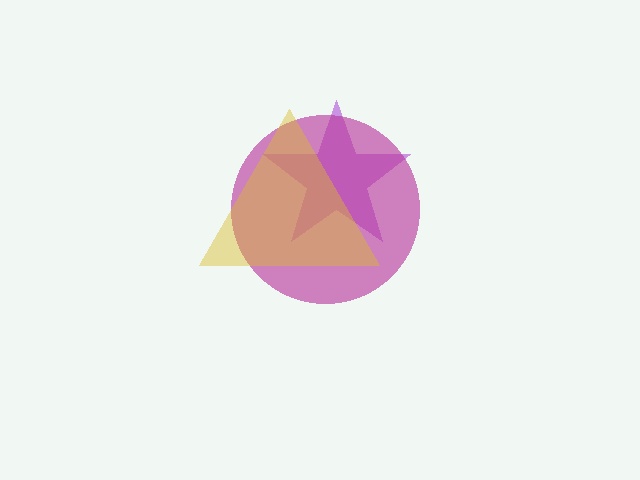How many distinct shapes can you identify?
There are 3 distinct shapes: a purple star, a magenta circle, a yellow triangle.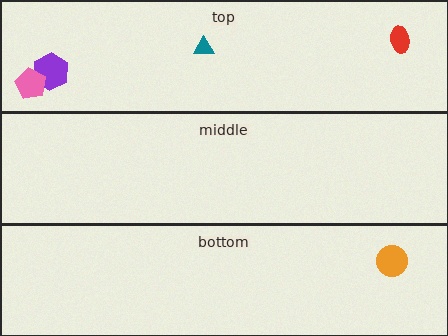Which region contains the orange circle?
The bottom region.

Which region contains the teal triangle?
The top region.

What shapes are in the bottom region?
The orange circle.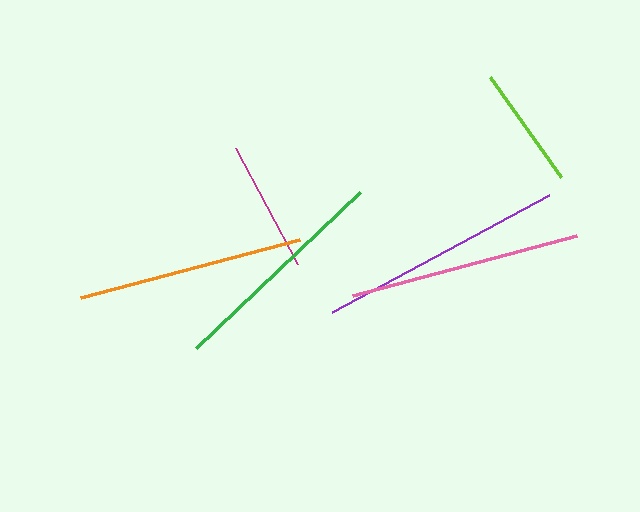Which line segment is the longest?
The purple line is the longest at approximately 247 pixels.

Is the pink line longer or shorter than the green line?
The pink line is longer than the green line.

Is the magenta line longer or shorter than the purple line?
The purple line is longer than the magenta line.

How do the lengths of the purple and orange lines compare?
The purple and orange lines are approximately the same length.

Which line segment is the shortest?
The lime line is the shortest at approximately 123 pixels.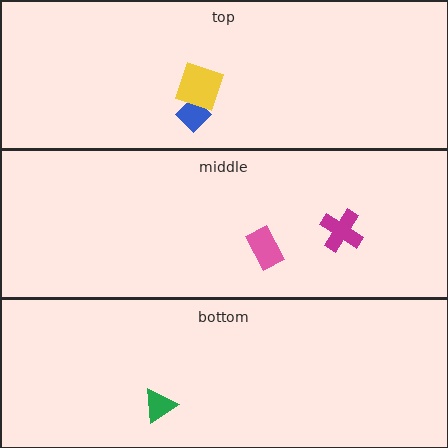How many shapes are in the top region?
2.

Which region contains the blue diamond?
The top region.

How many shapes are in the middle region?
2.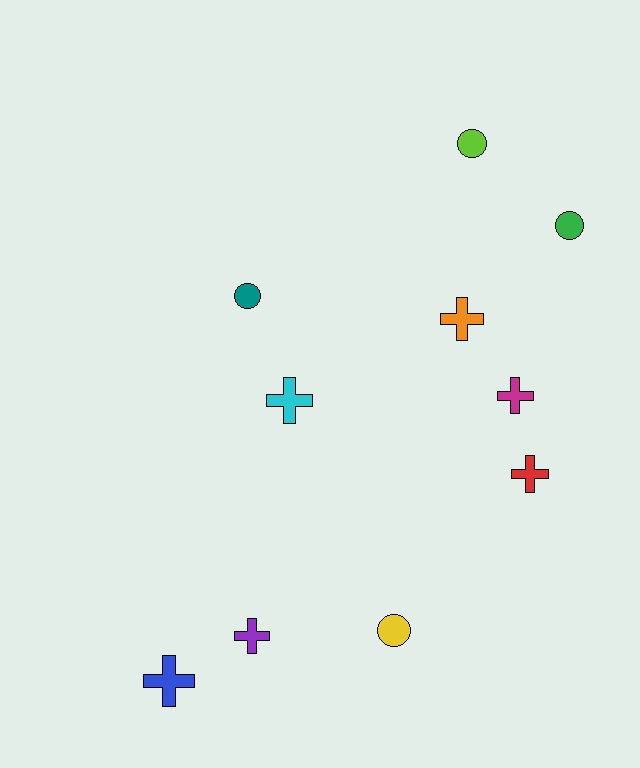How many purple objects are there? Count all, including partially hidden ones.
There is 1 purple object.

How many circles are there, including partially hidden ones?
There are 4 circles.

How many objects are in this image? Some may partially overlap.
There are 10 objects.